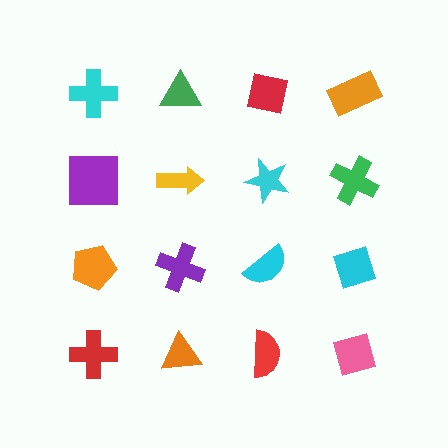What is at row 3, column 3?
A cyan semicircle.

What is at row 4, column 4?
A pink square.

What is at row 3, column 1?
An orange pentagon.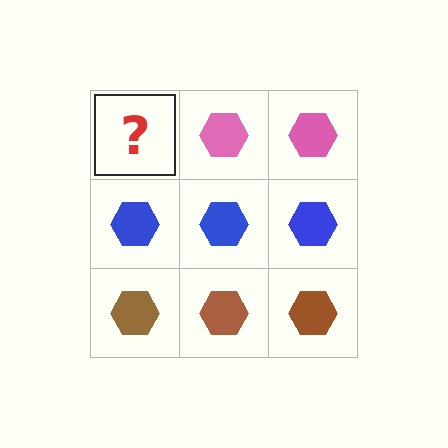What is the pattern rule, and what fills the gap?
The rule is that each row has a consistent color. The gap should be filled with a pink hexagon.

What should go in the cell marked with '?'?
The missing cell should contain a pink hexagon.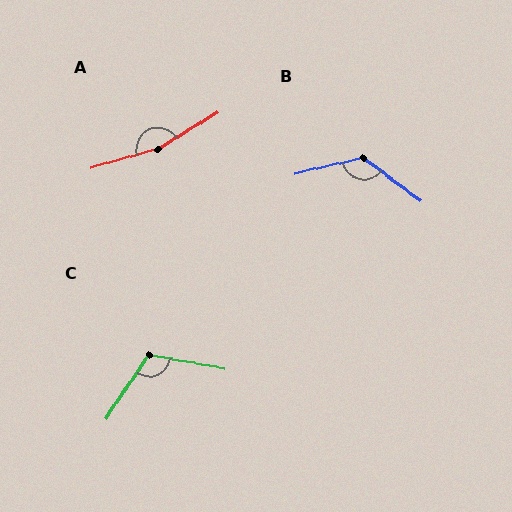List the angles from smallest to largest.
C (114°), B (130°), A (164°).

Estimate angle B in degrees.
Approximately 130 degrees.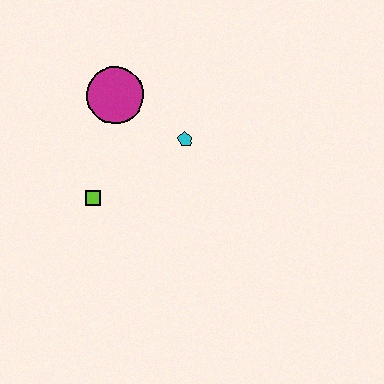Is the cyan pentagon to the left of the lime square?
No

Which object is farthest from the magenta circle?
The lime square is farthest from the magenta circle.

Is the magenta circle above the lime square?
Yes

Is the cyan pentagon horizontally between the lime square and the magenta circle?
No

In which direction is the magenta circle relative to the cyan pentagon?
The magenta circle is to the left of the cyan pentagon.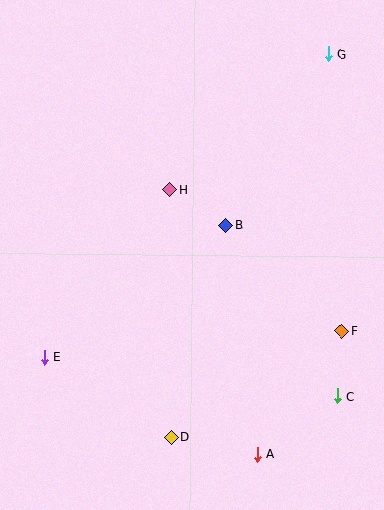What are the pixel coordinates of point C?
Point C is at (337, 396).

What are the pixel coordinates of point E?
Point E is at (44, 357).